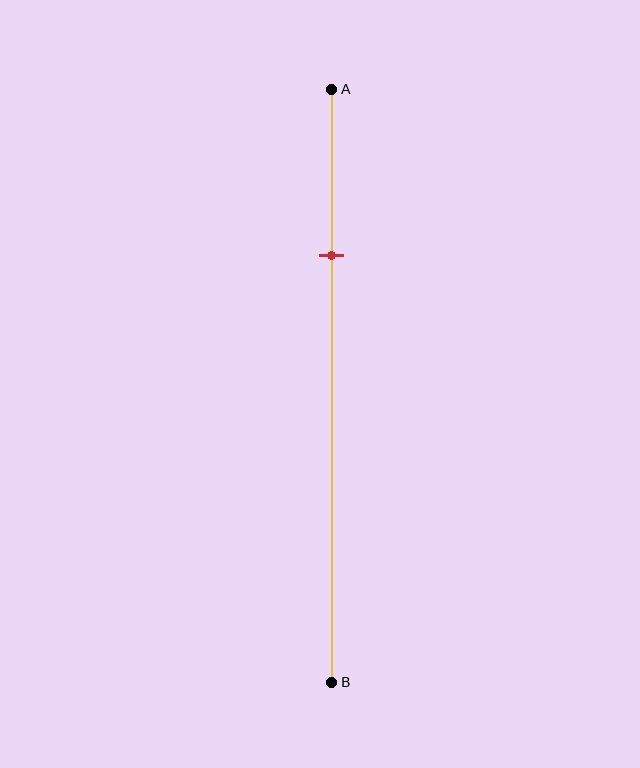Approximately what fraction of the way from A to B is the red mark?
The red mark is approximately 30% of the way from A to B.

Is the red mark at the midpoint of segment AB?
No, the mark is at about 30% from A, not at the 50% midpoint.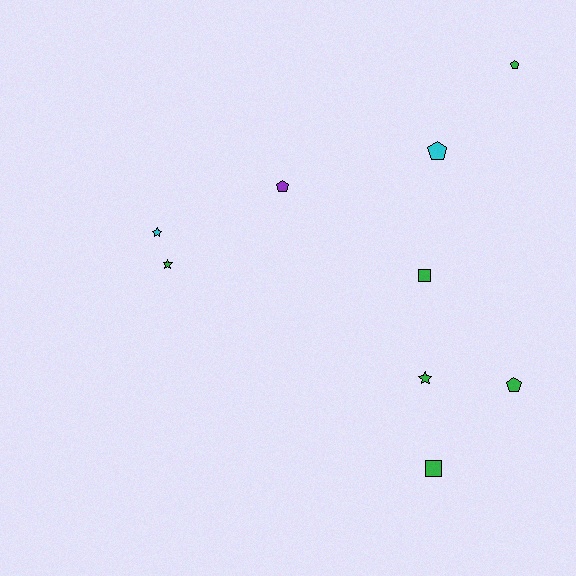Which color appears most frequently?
Green, with 6 objects.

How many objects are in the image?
There are 9 objects.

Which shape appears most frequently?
Pentagon, with 4 objects.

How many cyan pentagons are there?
There is 1 cyan pentagon.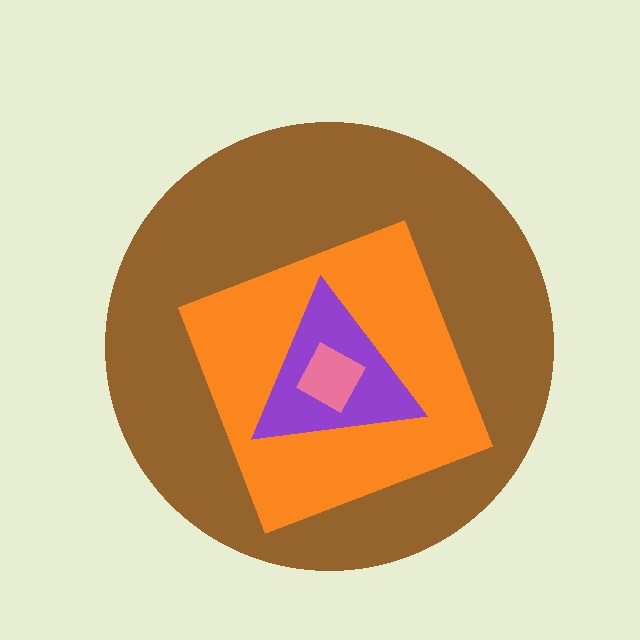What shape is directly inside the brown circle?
The orange square.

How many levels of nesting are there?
4.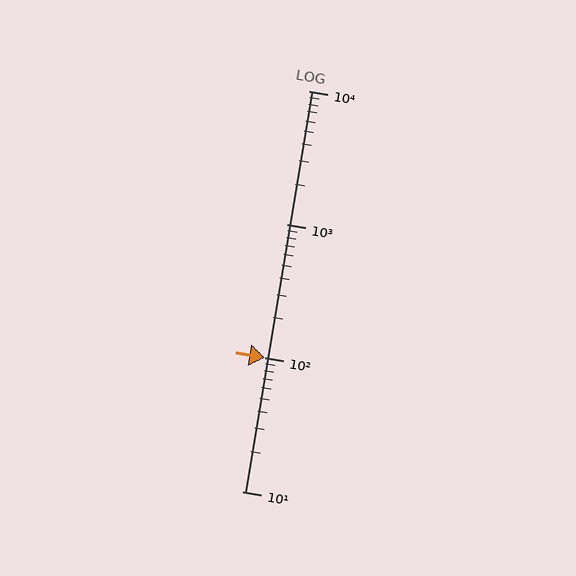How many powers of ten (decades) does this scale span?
The scale spans 3 decades, from 10 to 10000.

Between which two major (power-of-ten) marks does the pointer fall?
The pointer is between 100 and 1000.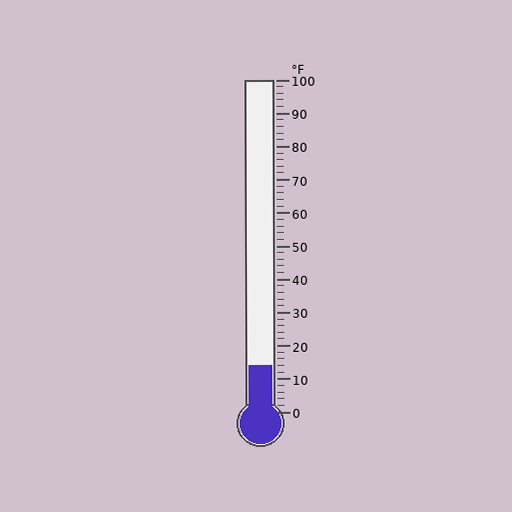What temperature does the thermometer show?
The thermometer shows approximately 14°F.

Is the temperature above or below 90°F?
The temperature is below 90°F.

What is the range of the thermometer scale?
The thermometer scale ranges from 0°F to 100°F.